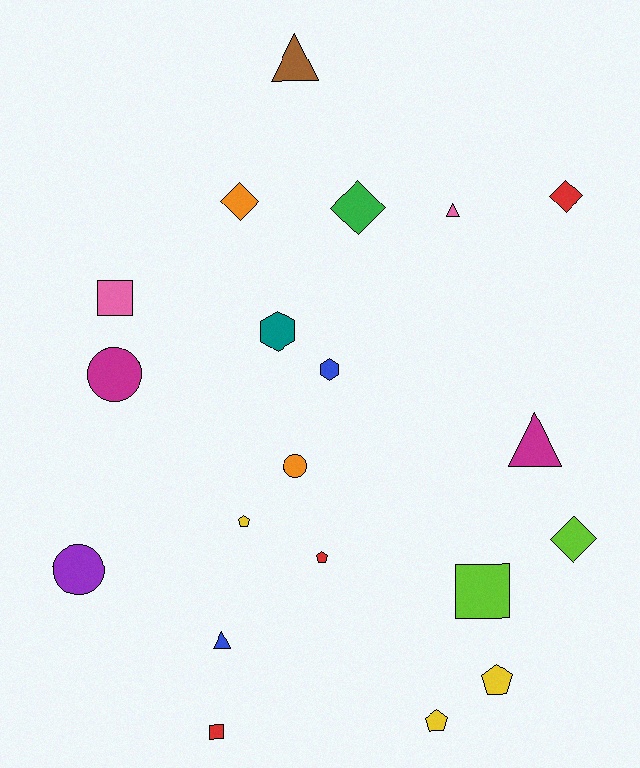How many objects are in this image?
There are 20 objects.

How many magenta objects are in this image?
There are 2 magenta objects.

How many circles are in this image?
There are 3 circles.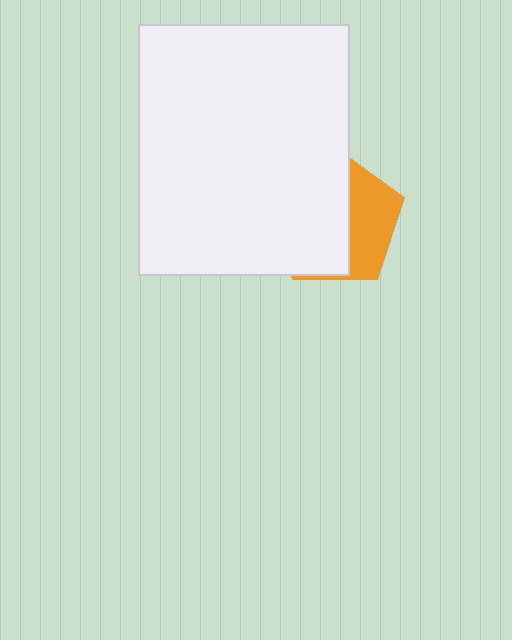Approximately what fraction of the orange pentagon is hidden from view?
Roughly 63% of the orange pentagon is hidden behind the white rectangle.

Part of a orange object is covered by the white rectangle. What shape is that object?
It is a pentagon.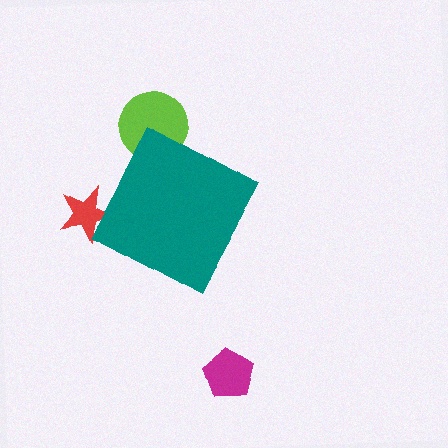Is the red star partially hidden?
Yes, the red star is partially hidden behind the teal diamond.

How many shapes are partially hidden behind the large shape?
2 shapes are partially hidden.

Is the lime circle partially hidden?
Yes, the lime circle is partially hidden behind the teal diamond.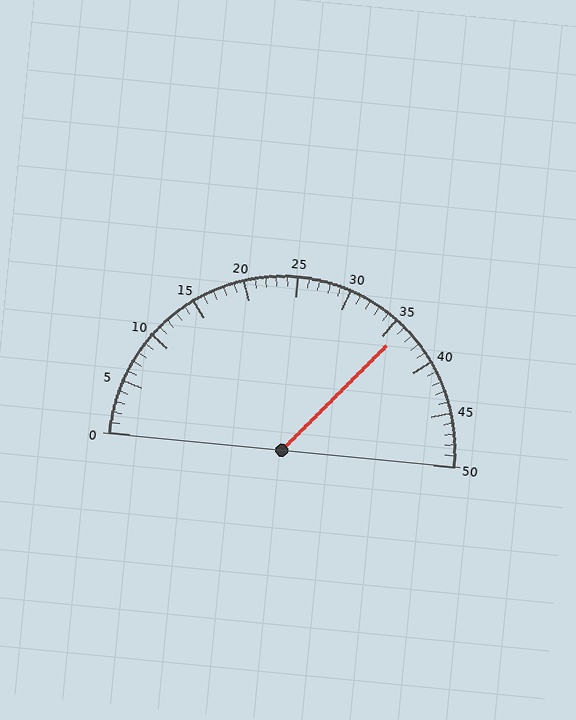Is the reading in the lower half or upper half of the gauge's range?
The reading is in the upper half of the range (0 to 50).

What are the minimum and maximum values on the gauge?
The gauge ranges from 0 to 50.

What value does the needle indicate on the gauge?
The needle indicates approximately 36.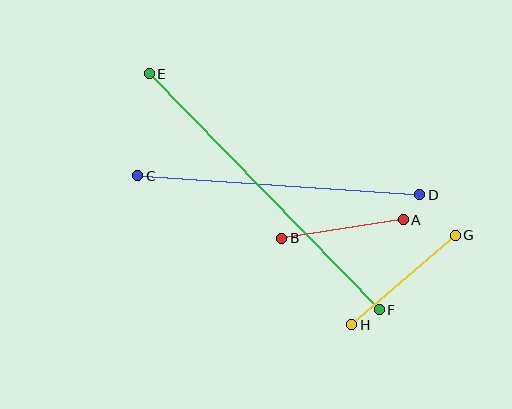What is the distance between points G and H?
The distance is approximately 136 pixels.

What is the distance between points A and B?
The distance is approximately 123 pixels.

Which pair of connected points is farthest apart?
Points E and F are farthest apart.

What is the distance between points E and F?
The distance is approximately 330 pixels.